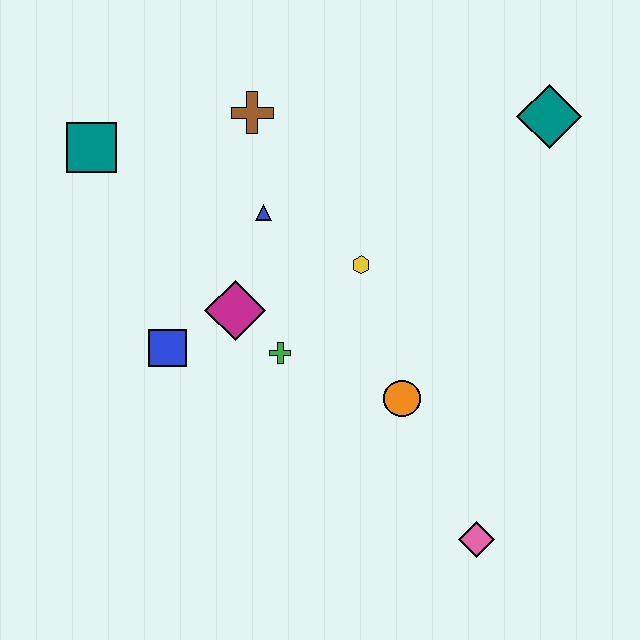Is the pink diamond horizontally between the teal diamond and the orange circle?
Yes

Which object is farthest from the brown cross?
The pink diamond is farthest from the brown cross.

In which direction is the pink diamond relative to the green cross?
The pink diamond is to the right of the green cross.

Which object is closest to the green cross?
The magenta diamond is closest to the green cross.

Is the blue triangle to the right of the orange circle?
No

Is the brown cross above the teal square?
Yes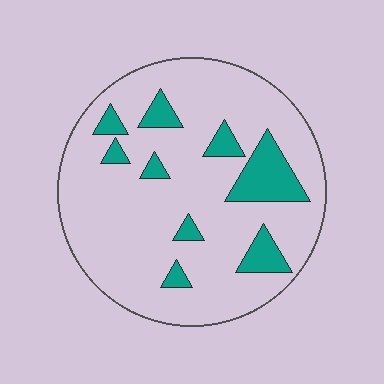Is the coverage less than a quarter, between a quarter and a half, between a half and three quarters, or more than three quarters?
Less than a quarter.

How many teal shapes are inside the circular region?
9.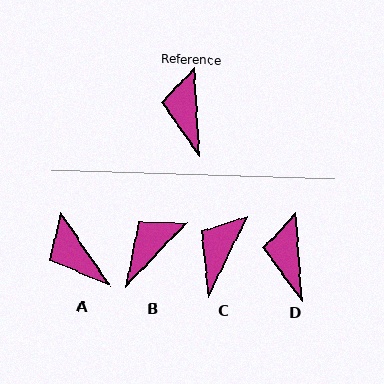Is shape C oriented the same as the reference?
No, it is off by about 30 degrees.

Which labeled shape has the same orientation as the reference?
D.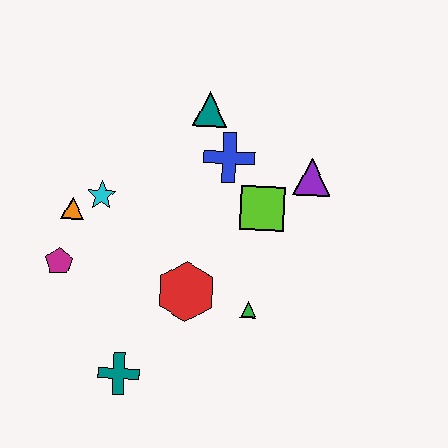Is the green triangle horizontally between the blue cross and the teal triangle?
No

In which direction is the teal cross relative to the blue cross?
The teal cross is below the blue cross.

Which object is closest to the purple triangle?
The lime square is closest to the purple triangle.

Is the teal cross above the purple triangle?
No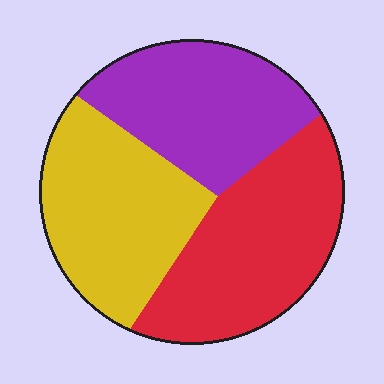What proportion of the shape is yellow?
Yellow covers 33% of the shape.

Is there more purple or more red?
Red.